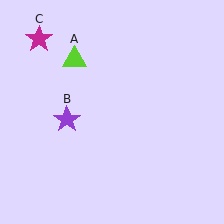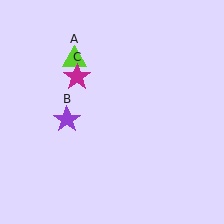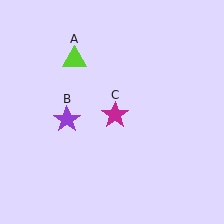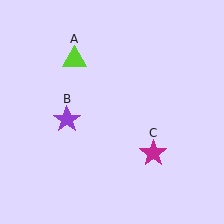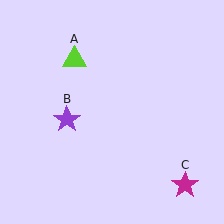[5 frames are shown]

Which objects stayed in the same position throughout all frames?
Lime triangle (object A) and purple star (object B) remained stationary.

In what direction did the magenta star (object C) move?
The magenta star (object C) moved down and to the right.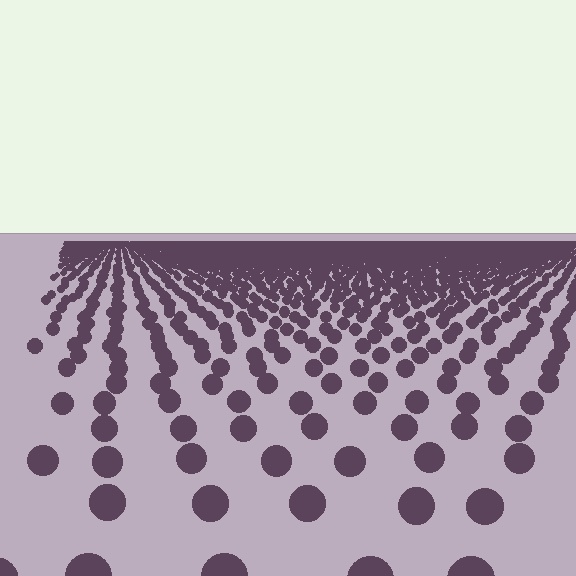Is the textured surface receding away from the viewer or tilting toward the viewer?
The surface is receding away from the viewer. Texture elements get smaller and denser toward the top.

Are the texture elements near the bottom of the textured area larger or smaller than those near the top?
Larger. Near the bottom, elements are closer to the viewer and appear at a bigger on-screen size.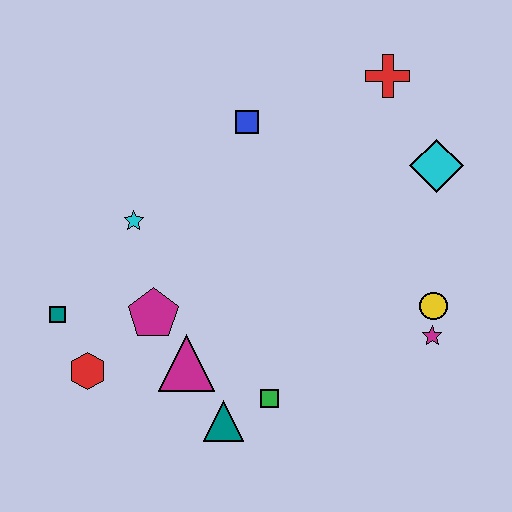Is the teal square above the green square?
Yes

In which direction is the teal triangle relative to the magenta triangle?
The teal triangle is below the magenta triangle.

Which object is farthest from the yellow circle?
The teal square is farthest from the yellow circle.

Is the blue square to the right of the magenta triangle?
Yes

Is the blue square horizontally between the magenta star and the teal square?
Yes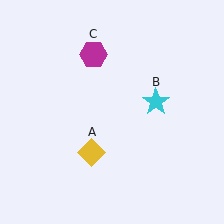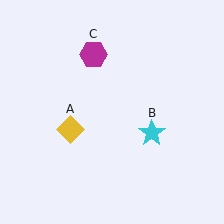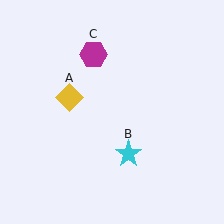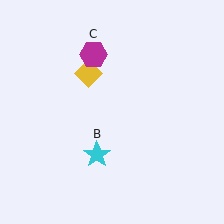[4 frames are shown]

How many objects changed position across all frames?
2 objects changed position: yellow diamond (object A), cyan star (object B).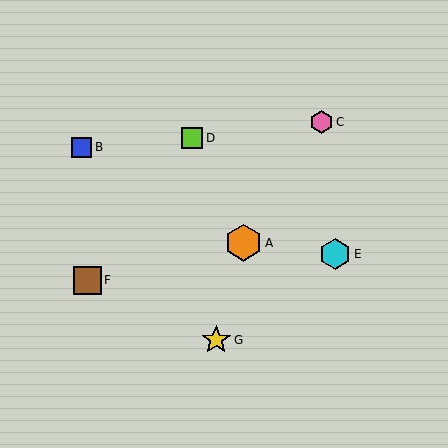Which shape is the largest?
The orange hexagon (labeled A) is the largest.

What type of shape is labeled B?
Shape B is a blue square.